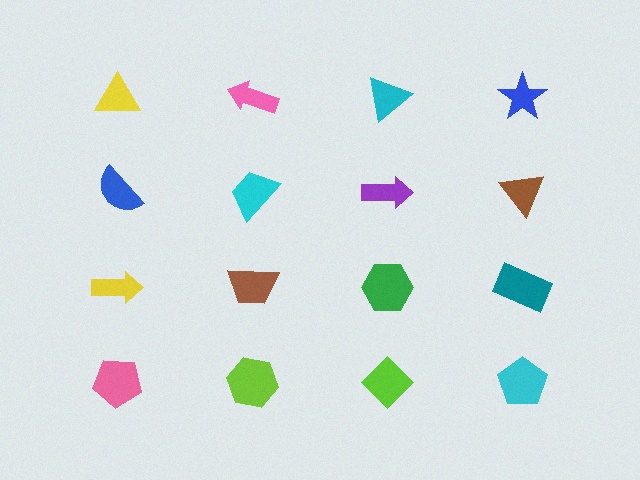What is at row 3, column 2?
A brown trapezoid.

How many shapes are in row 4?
4 shapes.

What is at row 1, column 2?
A pink arrow.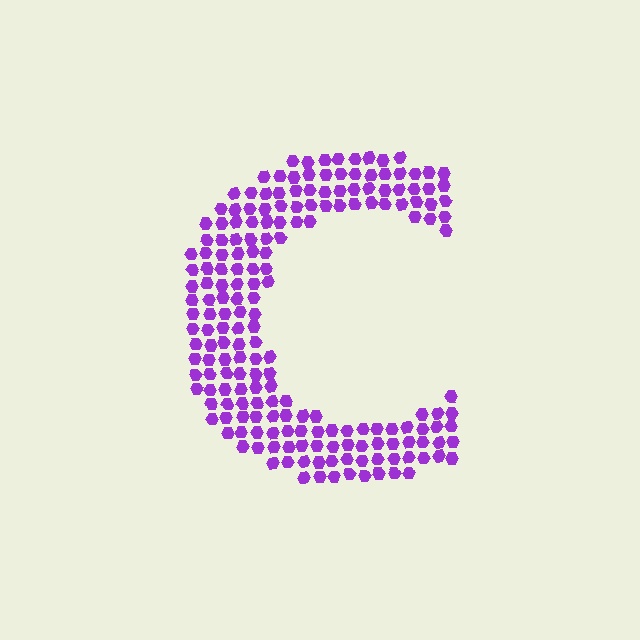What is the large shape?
The large shape is the letter C.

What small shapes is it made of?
It is made of small hexagons.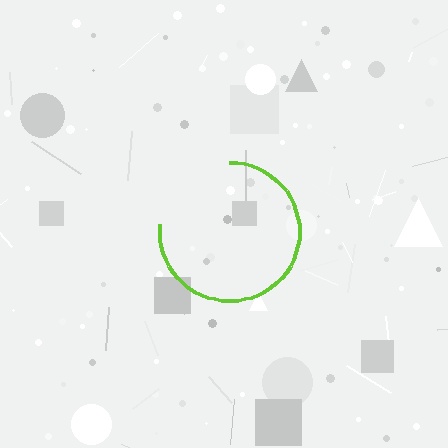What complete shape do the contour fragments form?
The contour fragments form a circle.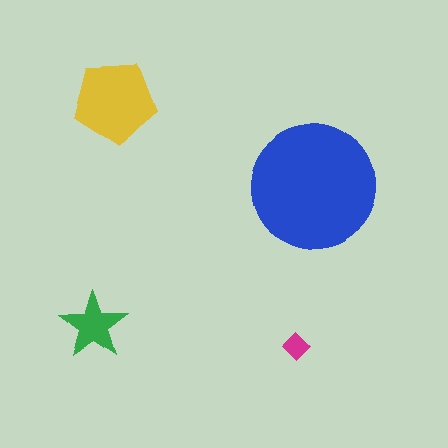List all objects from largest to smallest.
The blue circle, the yellow pentagon, the green star, the magenta diamond.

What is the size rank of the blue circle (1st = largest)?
1st.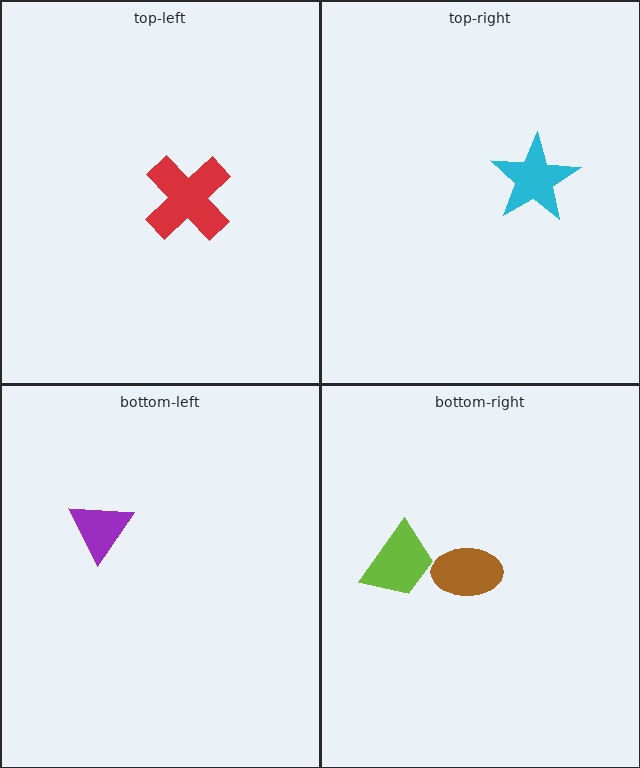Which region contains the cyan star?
The top-right region.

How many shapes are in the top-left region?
1.